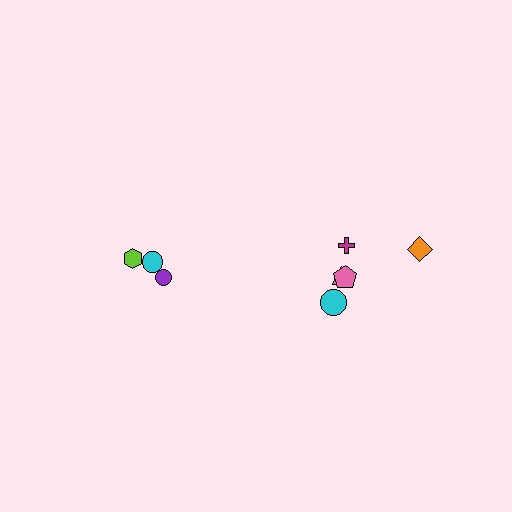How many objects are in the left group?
There are 3 objects.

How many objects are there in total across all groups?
There are 8 objects.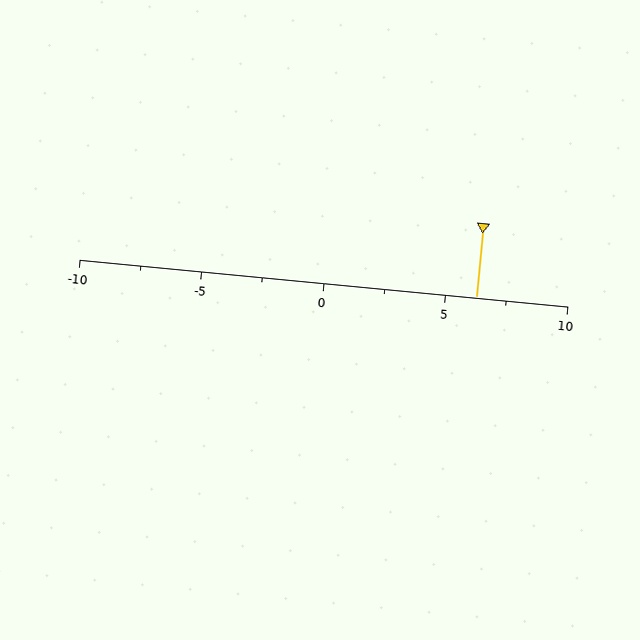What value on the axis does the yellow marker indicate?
The marker indicates approximately 6.2.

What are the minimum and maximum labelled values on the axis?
The axis runs from -10 to 10.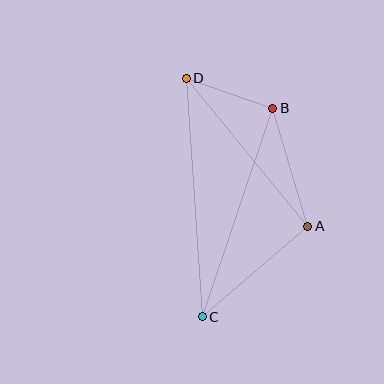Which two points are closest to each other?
Points B and D are closest to each other.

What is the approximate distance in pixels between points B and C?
The distance between B and C is approximately 220 pixels.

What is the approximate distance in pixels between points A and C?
The distance between A and C is approximately 139 pixels.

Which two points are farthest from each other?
Points C and D are farthest from each other.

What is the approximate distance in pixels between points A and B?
The distance between A and B is approximately 123 pixels.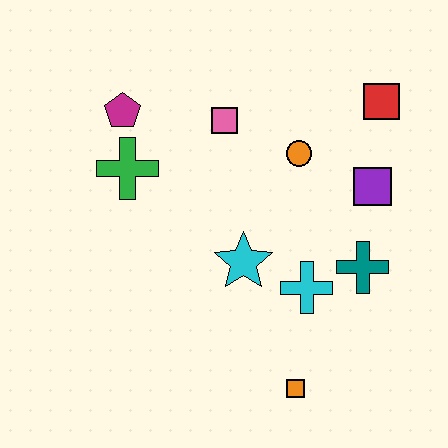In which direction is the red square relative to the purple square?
The red square is above the purple square.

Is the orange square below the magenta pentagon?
Yes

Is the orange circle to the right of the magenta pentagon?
Yes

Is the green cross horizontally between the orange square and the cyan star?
No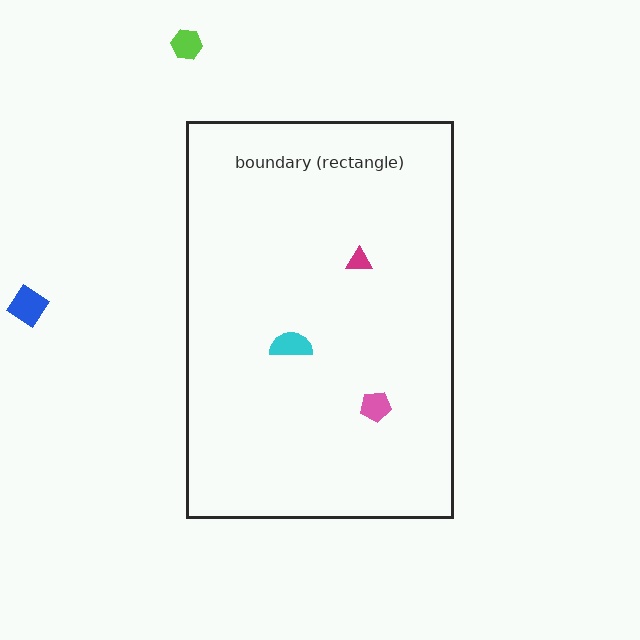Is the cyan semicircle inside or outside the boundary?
Inside.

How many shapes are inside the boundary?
3 inside, 2 outside.